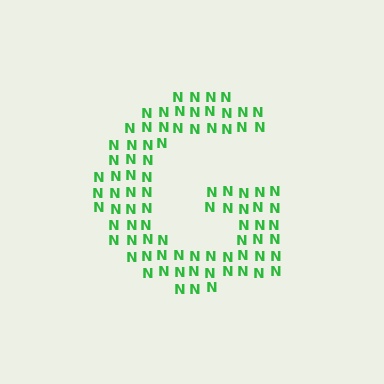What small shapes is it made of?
It is made of small letter N's.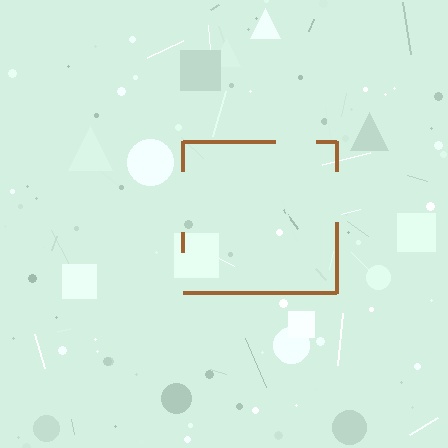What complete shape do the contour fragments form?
The contour fragments form a square.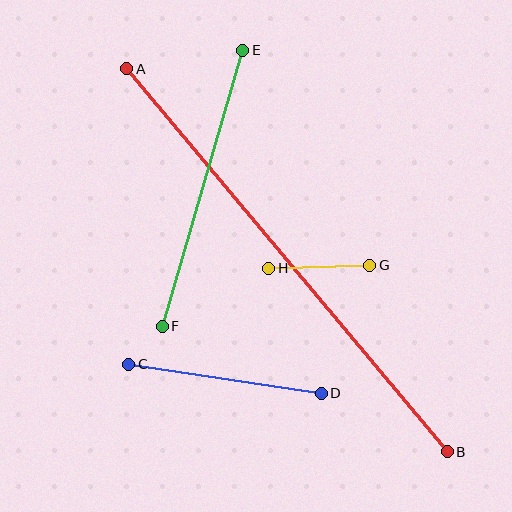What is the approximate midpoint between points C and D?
The midpoint is at approximately (225, 379) pixels.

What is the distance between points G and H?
The distance is approximately 101 pixels.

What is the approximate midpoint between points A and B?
The midpoint is at approximately (287, 260) pixels.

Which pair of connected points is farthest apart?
Points A and B are farthest apart.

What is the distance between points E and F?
The distance is approximately 288 pixels.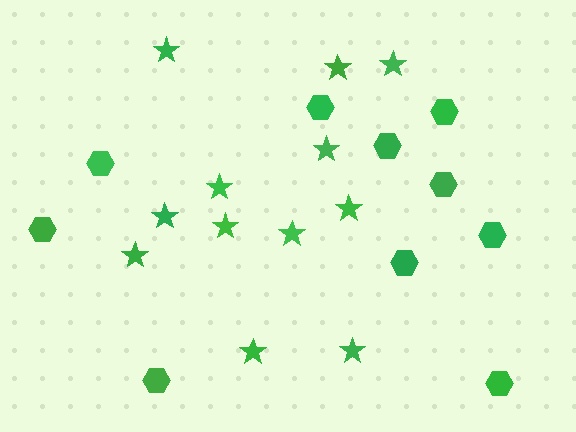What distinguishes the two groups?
There are 2 groups: one group of hexagons (10) and one group of stars (12).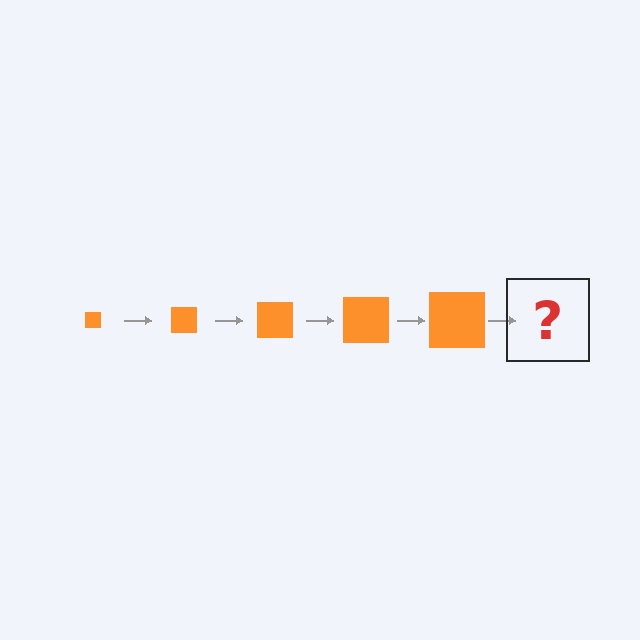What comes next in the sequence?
The next element should be an orange square, larger than the previous one.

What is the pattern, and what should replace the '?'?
The pattern is that the square gets progressively larger each step. The '?' should be an orange square, larger than the previous one.